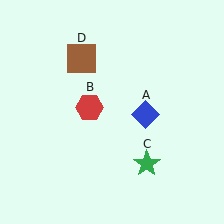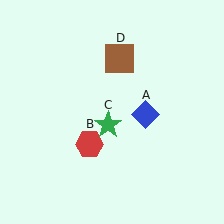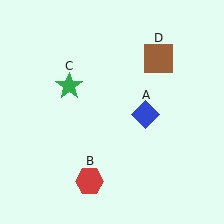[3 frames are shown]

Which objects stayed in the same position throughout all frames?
Blue diamond (object A) remained stationary.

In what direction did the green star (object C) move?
The green star (object C) moved up and to the left.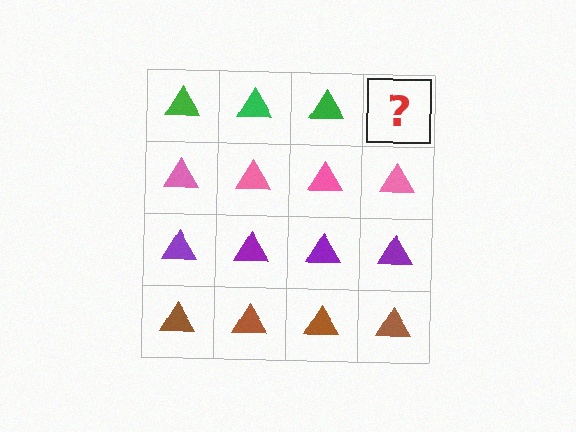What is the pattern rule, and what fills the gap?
The rule is that each row has a consistent color. The gap should be filled with a green triangle.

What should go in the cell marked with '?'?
The missing cell should contain a green triangle.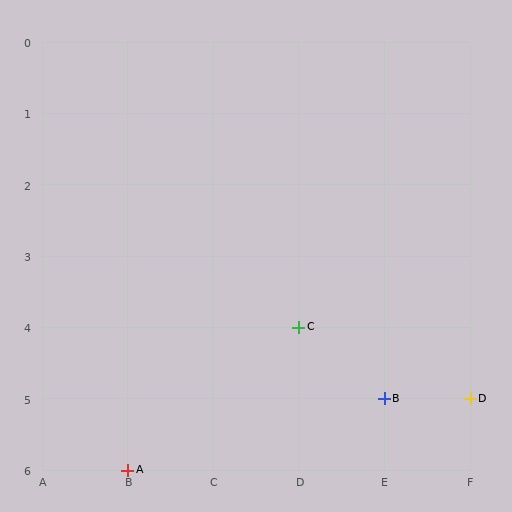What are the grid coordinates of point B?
Point B is at grid coordinates (E, 5).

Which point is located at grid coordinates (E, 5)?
Point B is at (E, 5).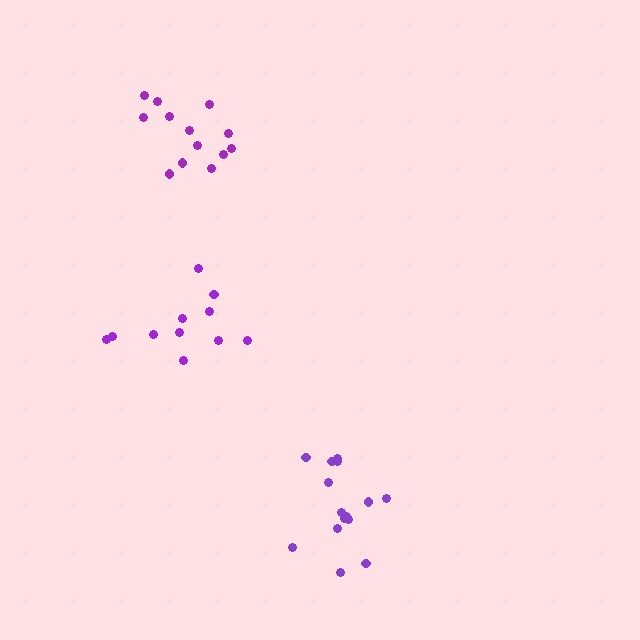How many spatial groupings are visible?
There are 3 spatial groupings.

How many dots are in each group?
Group 1: 15 dots, Group 2: 11 dots, Group 3: 13 dots (39 total).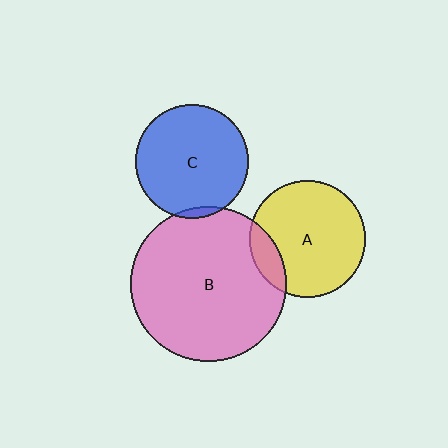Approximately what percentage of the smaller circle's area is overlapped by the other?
Approximately 5%.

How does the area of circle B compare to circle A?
Approximately 1.8 times.